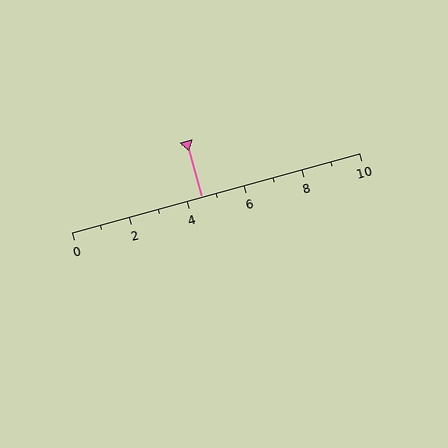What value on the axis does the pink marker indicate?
The marker indicates approximately 4.5.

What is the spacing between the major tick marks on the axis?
The major ticks are spaced 2 apart.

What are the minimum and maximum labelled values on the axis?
The axis runs from 0 to 10.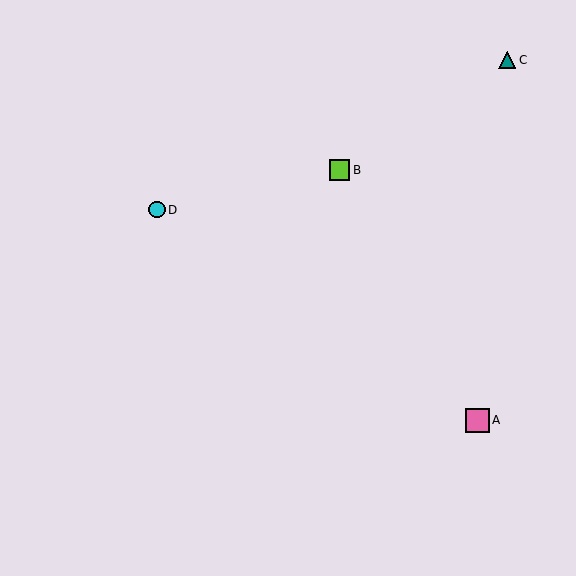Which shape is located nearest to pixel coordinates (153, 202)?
The cyan circle (labeled D) at (157, 210) is nearest to that location.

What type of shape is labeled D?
Shape D is a cyan circle.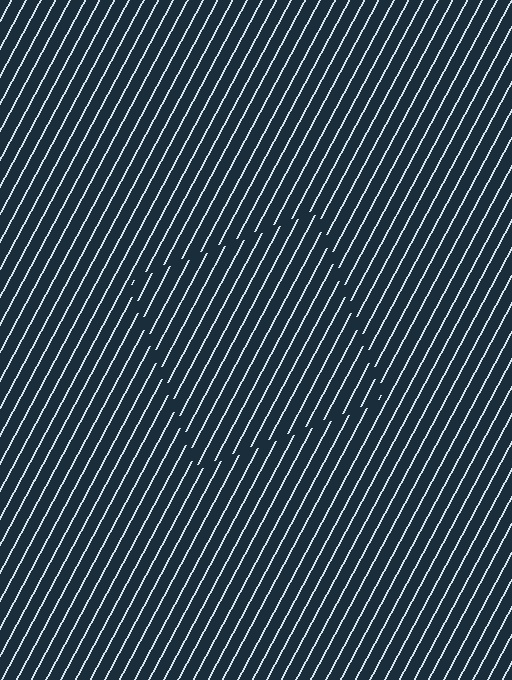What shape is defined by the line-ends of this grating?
An illusory square. The interior of the shape contains the same grating, shifted by half a period — the contour is defined by the phase discontinuity where line-ends from the inner and outer gratings abut.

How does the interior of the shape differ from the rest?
The interior of the shape contains the same grating, shifted by half a period — the contour is defined by the phase discontinuity where line-ends from the inner and outer gratings abut.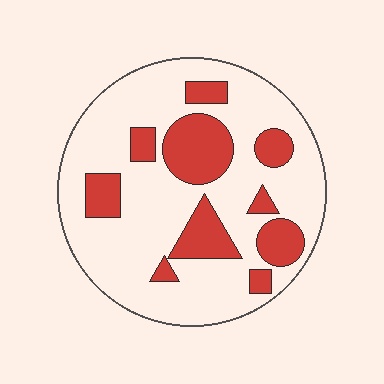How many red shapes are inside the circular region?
10.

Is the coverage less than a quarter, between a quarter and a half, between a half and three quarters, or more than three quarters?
Between a quarter and a half.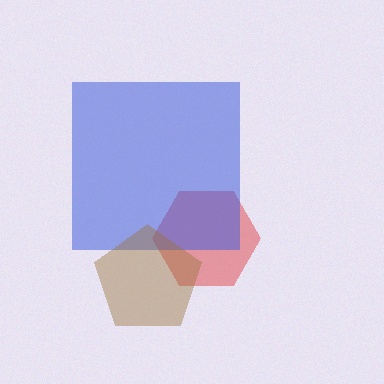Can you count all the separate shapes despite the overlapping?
Yes, there are 3 separate shapes.